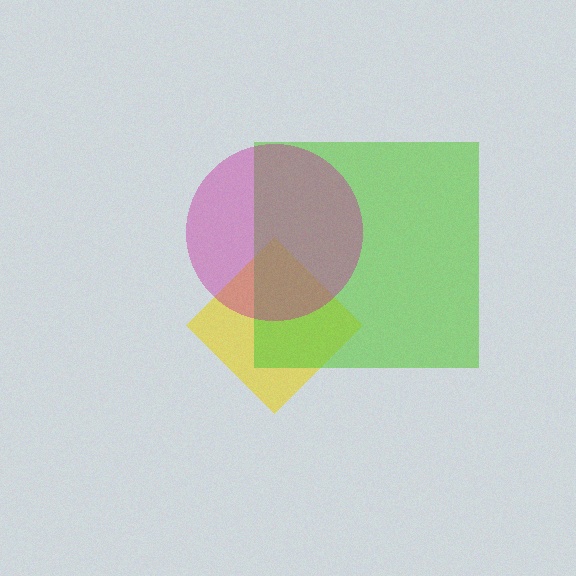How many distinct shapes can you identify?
There are 3 distinct shapes: a yellow diamond, a lime square, a magenta circle.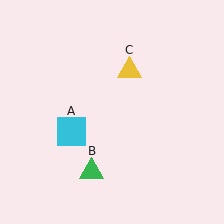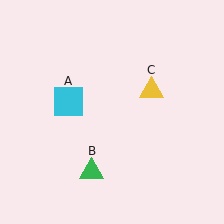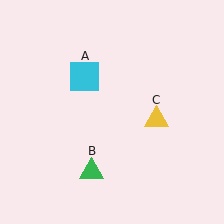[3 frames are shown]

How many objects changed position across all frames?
2 objects changed position: cyan square (object A), yellow triangle (object C).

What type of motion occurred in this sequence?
The cyan square (object A), yellow triangle (object C) rotated clockwise around the center of the scene.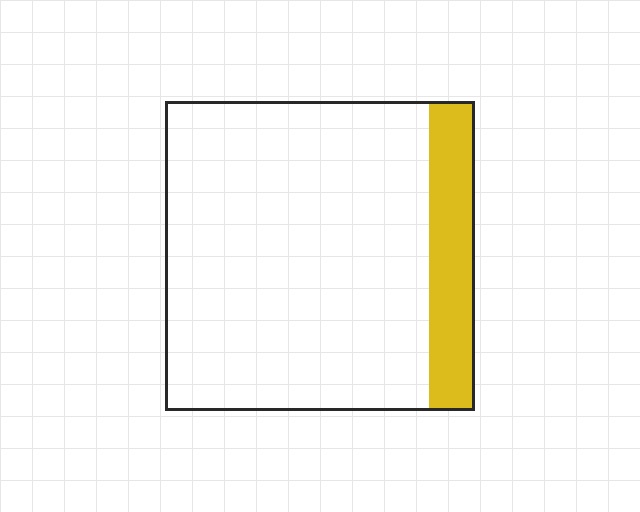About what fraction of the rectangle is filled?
About one sixth (1/6).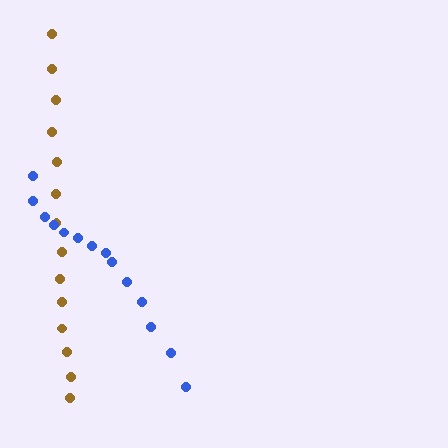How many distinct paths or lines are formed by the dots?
There are 2 distinct paths.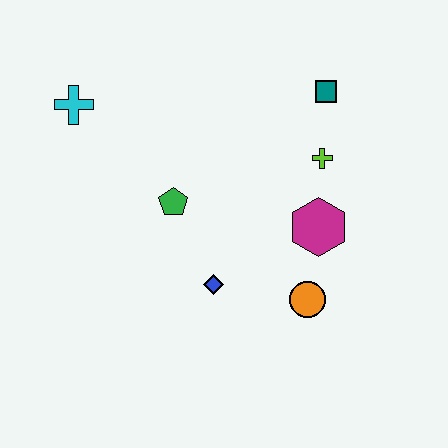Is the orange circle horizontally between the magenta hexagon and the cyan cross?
Yes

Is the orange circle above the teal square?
No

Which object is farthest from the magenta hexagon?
The cyan cross is farthest from the magenta hexagon.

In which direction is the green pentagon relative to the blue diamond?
The green pentagon is above the blue diamond.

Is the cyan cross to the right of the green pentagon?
No